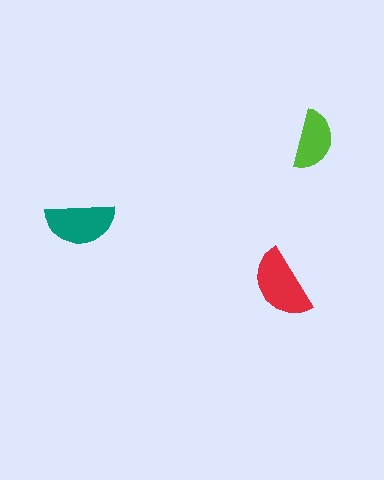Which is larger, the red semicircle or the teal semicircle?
The red one.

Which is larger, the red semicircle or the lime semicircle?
The red one.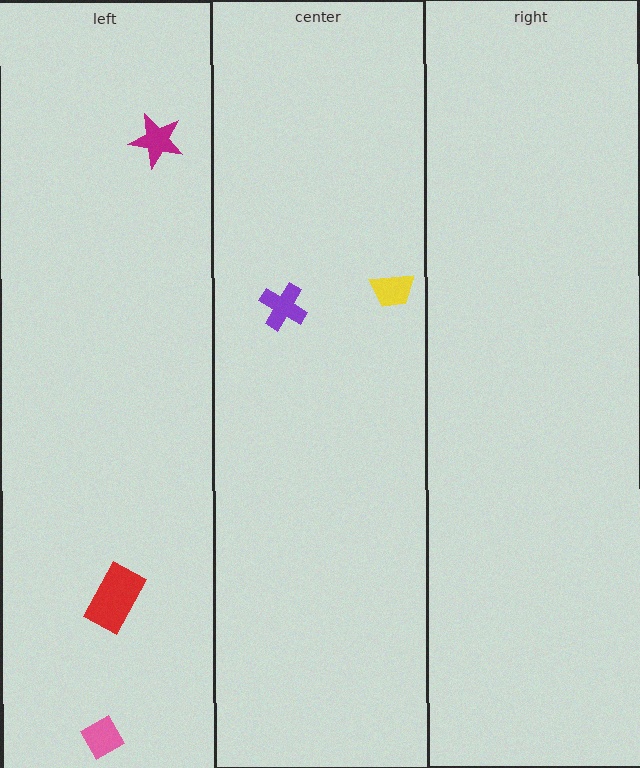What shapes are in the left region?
The pink diamond, the red rectangle, the magenta star.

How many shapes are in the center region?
2.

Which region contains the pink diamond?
The left region.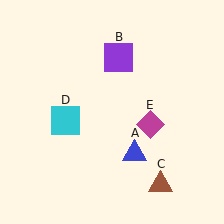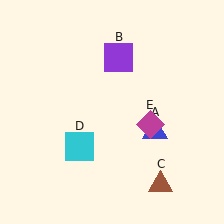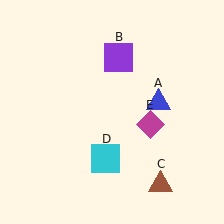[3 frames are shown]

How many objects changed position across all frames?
2 objects changed position: blue triangle (object A), cyan square (object D).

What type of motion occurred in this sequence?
The blue triangle (object A), cyan square (object D) rotated counterclockwise around the center of the scene.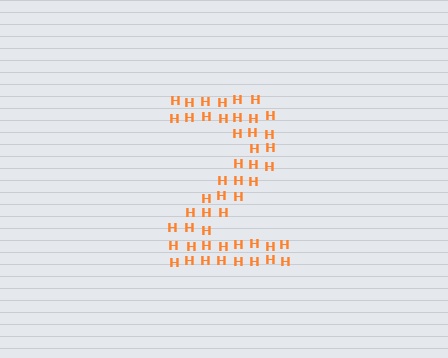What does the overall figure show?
The overall figure shows the digit 2.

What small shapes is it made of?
It is made of small letter H's.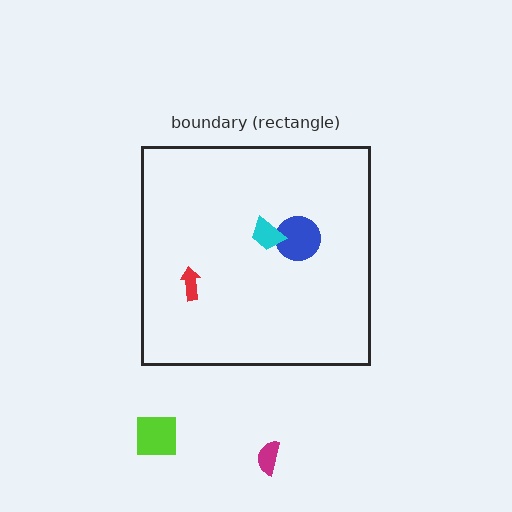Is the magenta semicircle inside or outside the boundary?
Outside.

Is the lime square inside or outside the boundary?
Outside.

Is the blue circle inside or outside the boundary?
Inside.